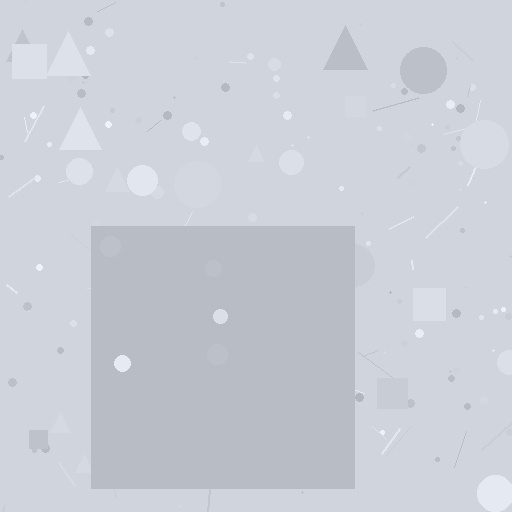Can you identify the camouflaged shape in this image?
The camouflaged shape is a square.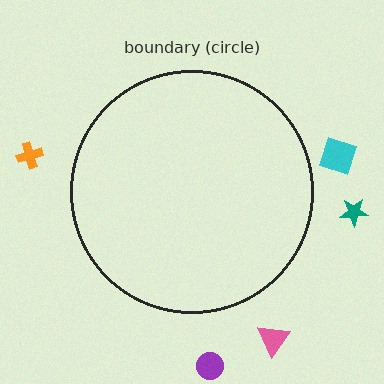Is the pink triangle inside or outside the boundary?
Outside.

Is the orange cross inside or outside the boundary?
Outside.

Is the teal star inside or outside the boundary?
Outside.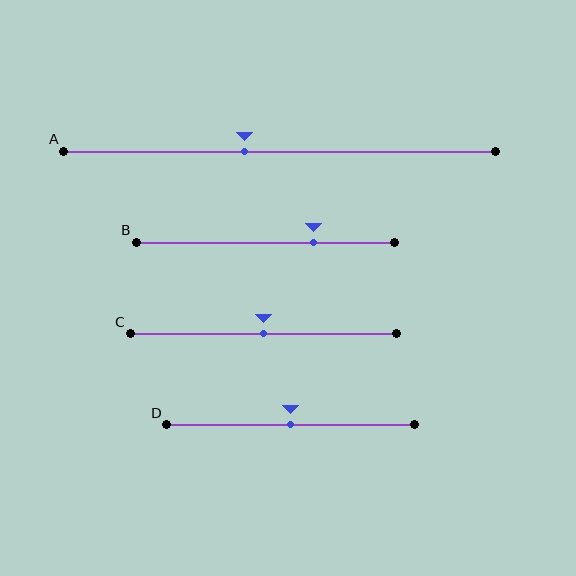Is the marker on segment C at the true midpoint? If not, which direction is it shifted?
Yes, the marker on segment C is at the true midpoint.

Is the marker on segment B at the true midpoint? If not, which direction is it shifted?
No, the marker on segment B is shifted to the right by about 19% of the segment length.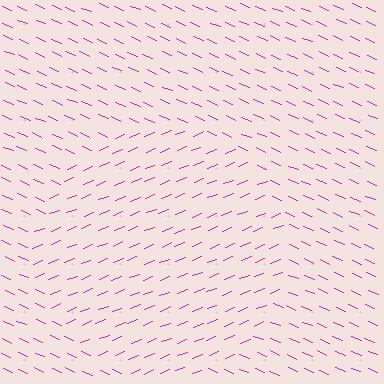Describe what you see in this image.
The image is filled with small magenta line segments. A circle region in the image has lines oriented differently from the surrounding lines, creating a visible texture boundary.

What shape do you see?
I see a circle.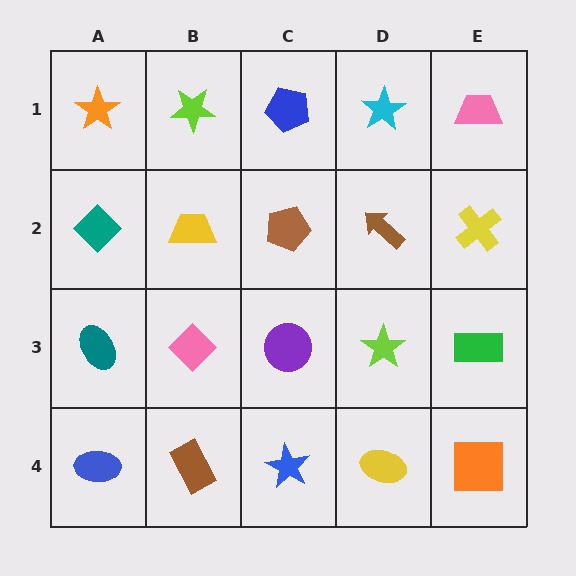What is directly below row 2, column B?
A pink diamond.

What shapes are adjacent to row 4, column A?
A teal ellipse (row 3, column A), a brown rectangle (row 4, column B).